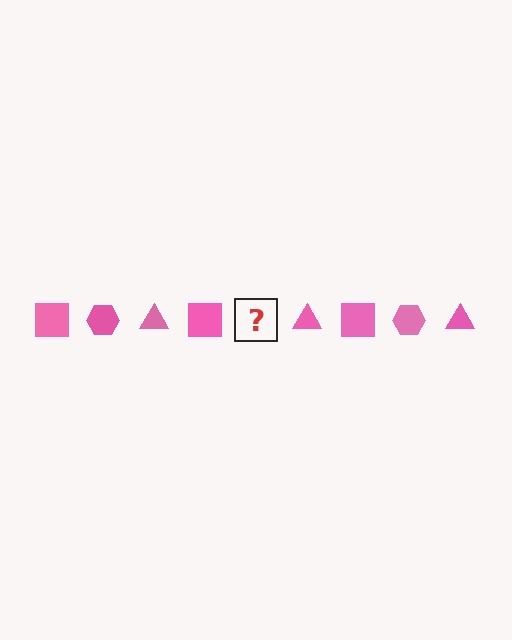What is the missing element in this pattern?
The missing element is a pink hexagon.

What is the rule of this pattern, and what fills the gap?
The rule is that the pattern cycles through square, hexagon, triangle shapes in pink. The gap should be filled with a pink hexagon.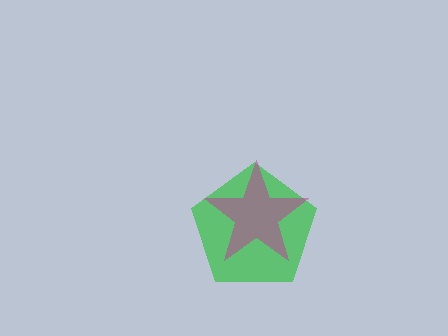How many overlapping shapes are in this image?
There are 2 overlapping shapes in the image.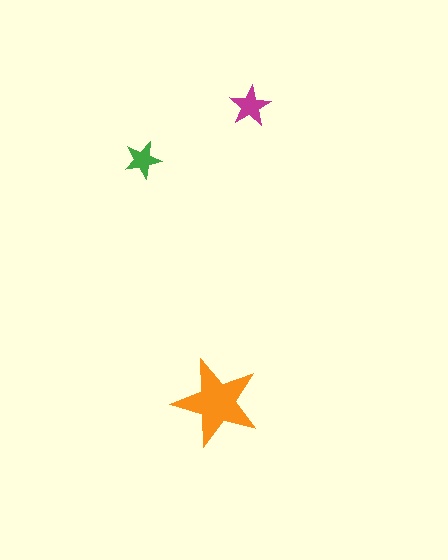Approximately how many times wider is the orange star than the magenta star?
About 2 times wider.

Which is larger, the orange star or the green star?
The orange one.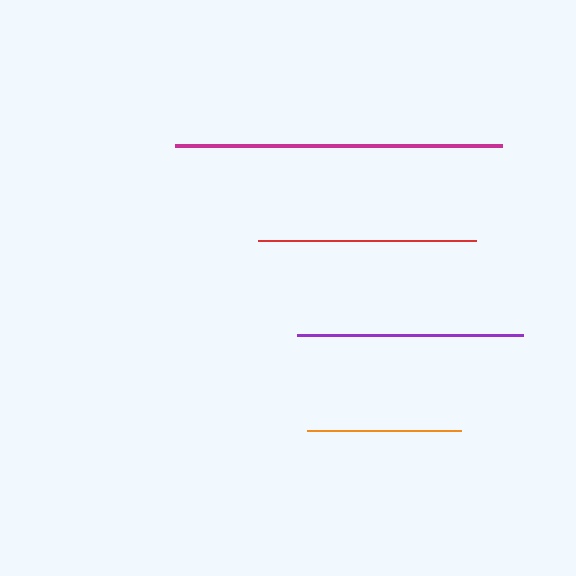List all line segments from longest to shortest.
From longest to shortest: magenta, purple, red, orange.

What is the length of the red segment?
The red segment is approximately 219 pixels long.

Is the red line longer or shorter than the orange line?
The red line is longer than the orange line.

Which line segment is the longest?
The magenta line is the longest at approximately 327 pixels.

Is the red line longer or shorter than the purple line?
The purple line is longer than the red line.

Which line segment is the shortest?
The orange line is the shortest at approximately 154 pixels.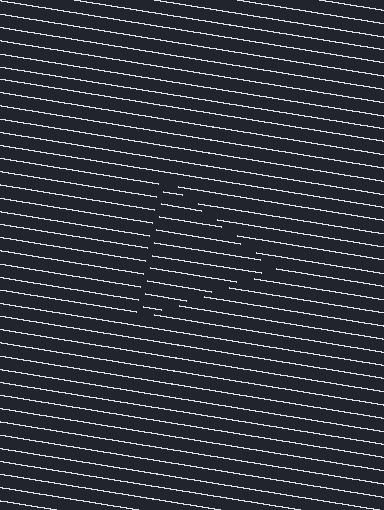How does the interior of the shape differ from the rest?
The interior of the shape contains the same grating, shifted by half a period — the contour is defined by the phase discontinuity where line-ends from the inner and outer gratings abut.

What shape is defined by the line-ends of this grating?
An illusory triangle. The interior of the shape contains the same grating, shifted by half a period — the contour is defined by the phase discontinuity where line-ends from the inner and outer gratings abut.